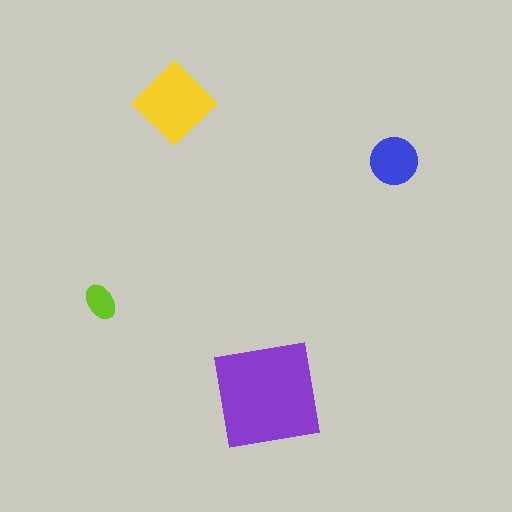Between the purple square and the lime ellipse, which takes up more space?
The purple square.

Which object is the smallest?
The lime ellipse.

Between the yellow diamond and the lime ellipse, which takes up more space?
The yellow diamond.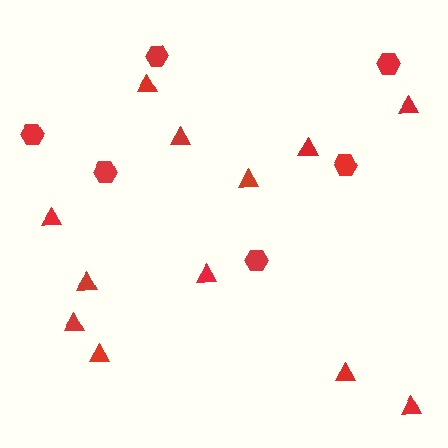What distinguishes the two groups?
There are 2 groups: one group of triangles (12) and one group of hexagons (6).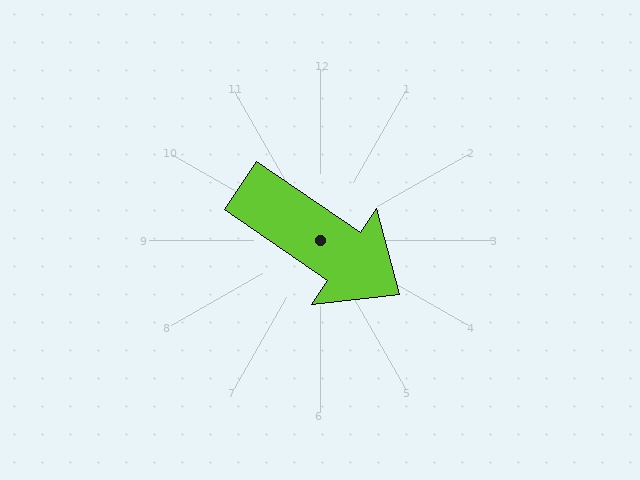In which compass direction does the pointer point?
Southeast.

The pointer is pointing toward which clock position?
Roughly 4 o'clock.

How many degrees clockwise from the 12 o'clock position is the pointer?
Approximately 124 degrees.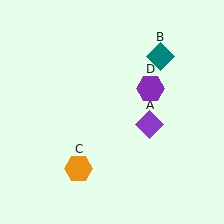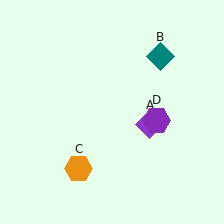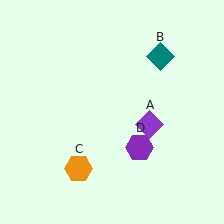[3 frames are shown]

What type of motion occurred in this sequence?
The purple hexagon (object D) rotated clockwise around the center of the scene.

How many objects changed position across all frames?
1 object changed position: purple hexagon (object D).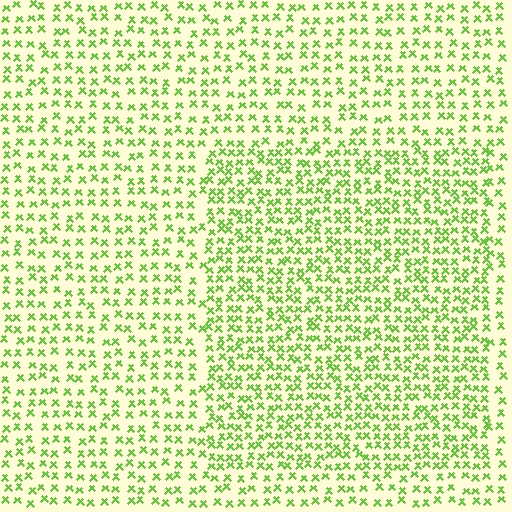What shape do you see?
I see a rectangle.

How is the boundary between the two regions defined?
The boundary is defined by a change in element density (approximately 1.6x ratio). All elements are the same color, size, and shape.